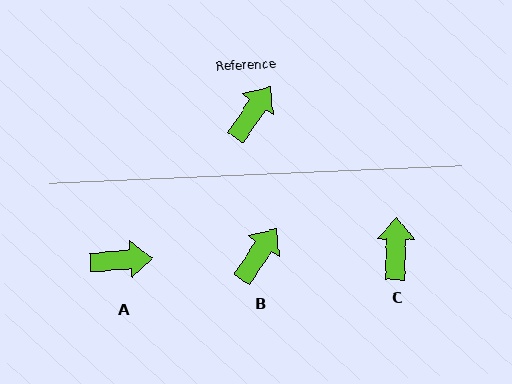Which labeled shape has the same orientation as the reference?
B.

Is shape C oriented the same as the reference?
No, it is off by about 32 degrees.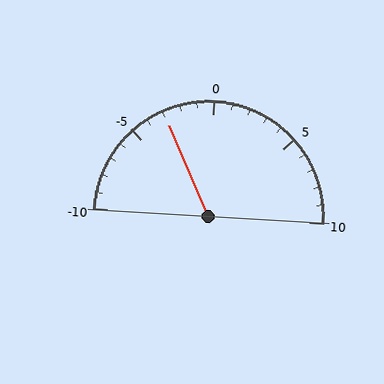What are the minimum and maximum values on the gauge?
The gauge ranges from -10 to 10.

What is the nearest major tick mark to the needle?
The nearest major tick mark is -5.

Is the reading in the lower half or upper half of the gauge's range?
The reading is in the lower half of the range (-10 to 10).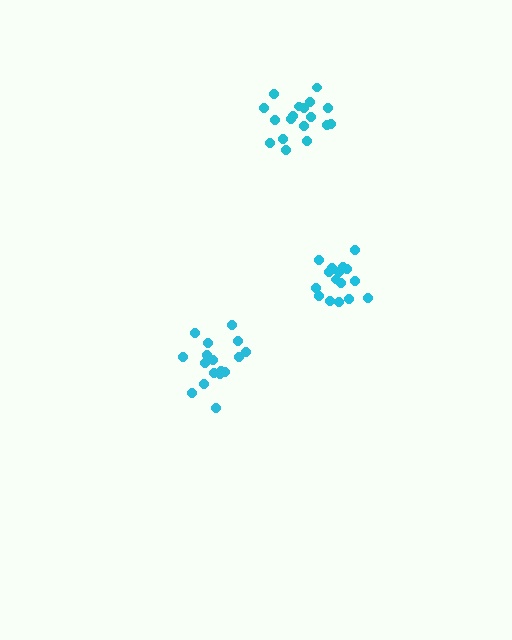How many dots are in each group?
Group 1: 17 dots, Group 2: 16 dots, Group 3: 18 dots (51 total).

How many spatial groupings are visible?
There are 3 spatial groupings.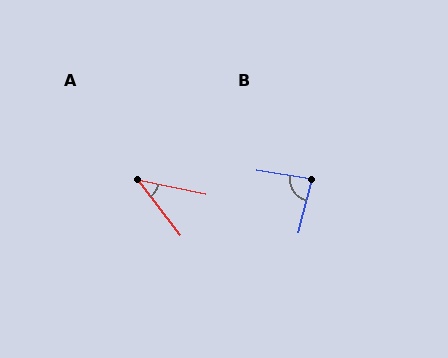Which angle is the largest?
B, at approximately 85 degrees.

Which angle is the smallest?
A, at approximately 41 degrees.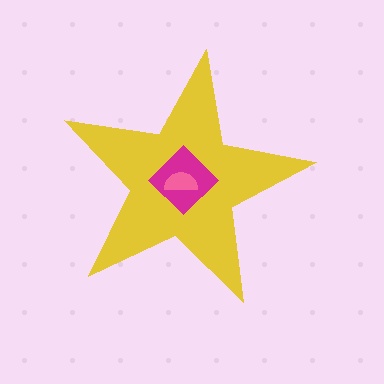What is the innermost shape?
The pink semicircle.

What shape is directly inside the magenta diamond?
The pink semicircle.